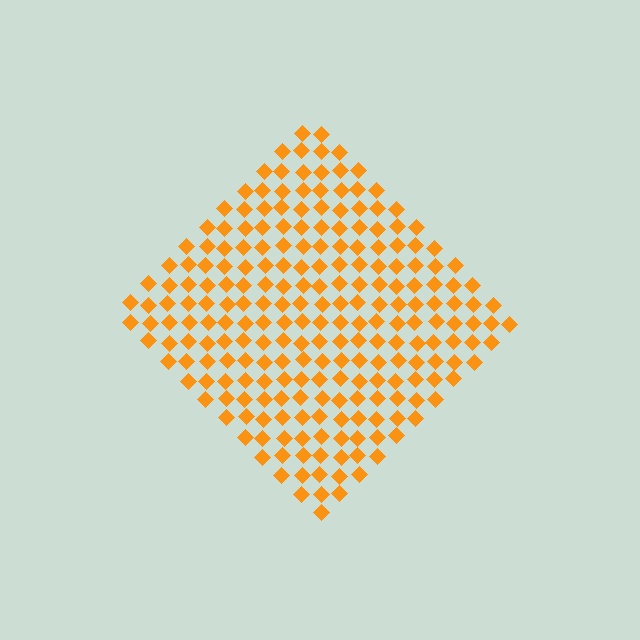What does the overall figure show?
The overall figure shows a diamond.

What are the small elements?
The small elements are diamonds.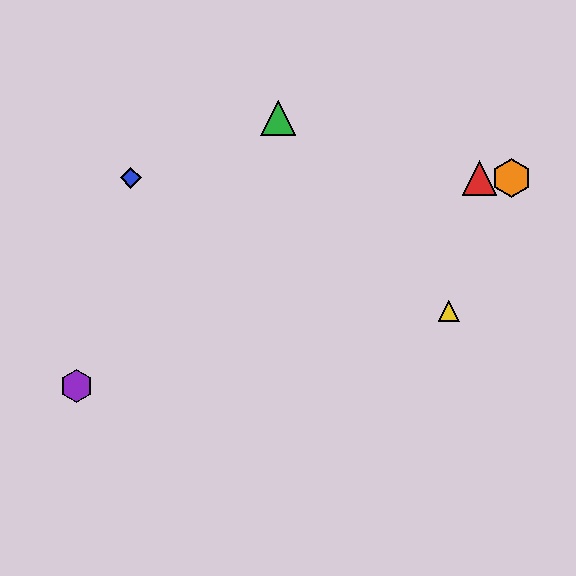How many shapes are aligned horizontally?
3 shapes (the red triangle, the blue diamond, the orange hexagon) are aligned horizontally.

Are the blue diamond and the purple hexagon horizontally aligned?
No, the blue diamond is at y≈178 and the purple hexagon is at y≈386.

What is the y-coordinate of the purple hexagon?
The purple hexagon is at y≈386.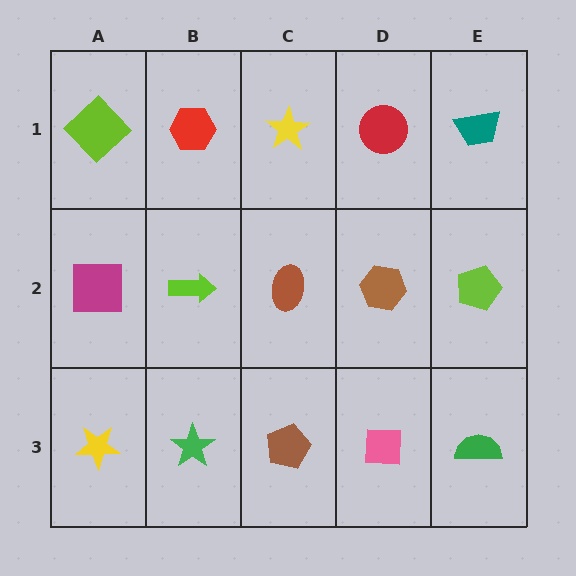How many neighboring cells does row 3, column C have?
3.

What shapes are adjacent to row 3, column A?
A magenta square (row 2, column A), a green star (row 3, column B).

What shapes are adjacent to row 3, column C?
A brown ellipse (row 2, column C), a green star (row 3, column B), a pink square (row 3, column D).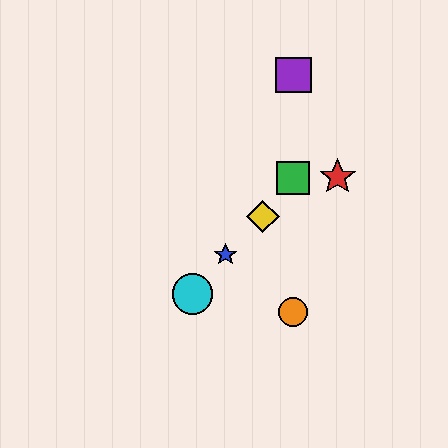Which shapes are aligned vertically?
The green square, the purple square, the orange circle are aligned vertically.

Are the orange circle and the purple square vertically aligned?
Yes, both are at x≈293.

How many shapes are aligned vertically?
3 shapes (the green square, the purple square, the orange circle) are aligned vertically.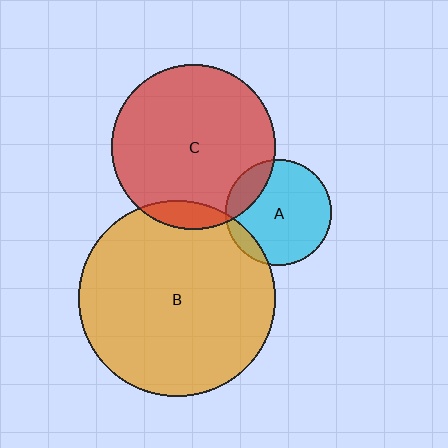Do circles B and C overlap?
Yes.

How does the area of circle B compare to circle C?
Approximately 1.4 times.